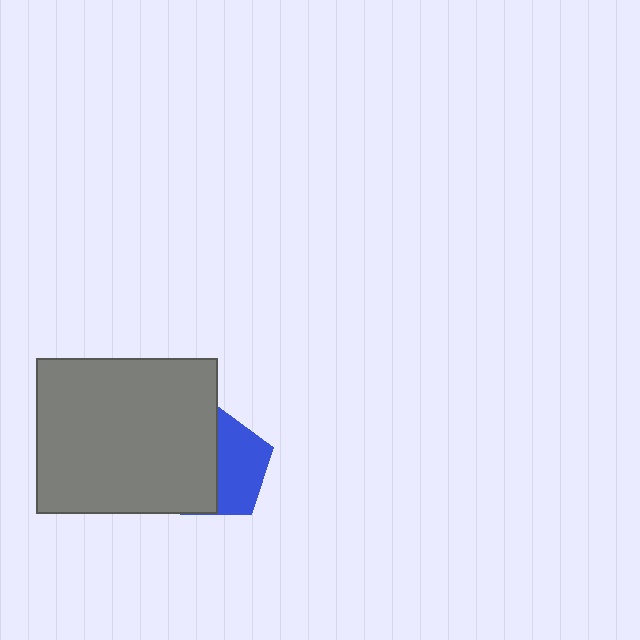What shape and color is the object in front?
The object in front is a gray rectangle.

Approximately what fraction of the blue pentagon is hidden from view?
Roughly 51% of the blue pentagon is hidden behind the gray rectangle.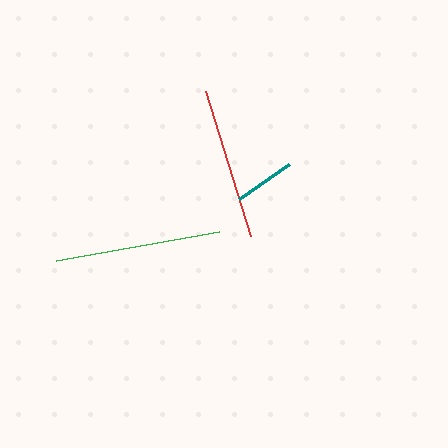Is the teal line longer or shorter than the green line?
The green line is longer than the teal line.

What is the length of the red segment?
The red segment is approximately 151 pixels long.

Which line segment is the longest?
The green line is the longest at approximately 166 pixels.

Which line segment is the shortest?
The teal line is the shortest at approximately 61 pixels.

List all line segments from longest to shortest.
From longest to shortest: green, red, teal.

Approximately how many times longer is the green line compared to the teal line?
The green line is approximately 2.7 times the length of the teal line.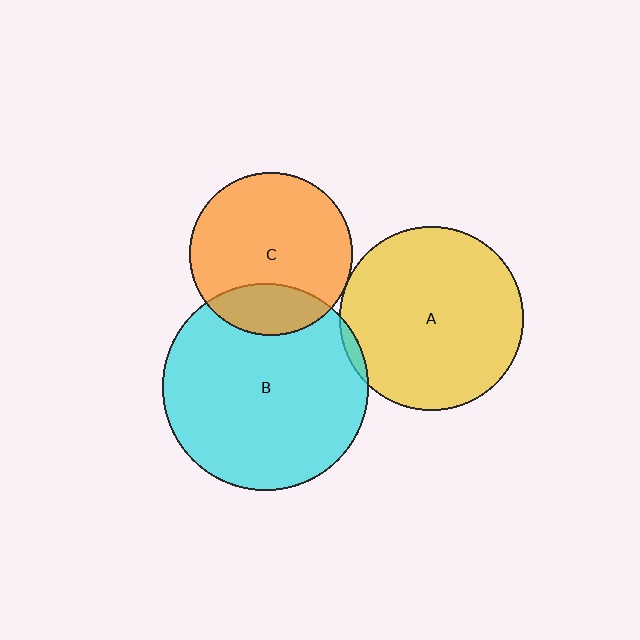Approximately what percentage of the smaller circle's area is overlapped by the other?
Approximately 5%.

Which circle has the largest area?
Circle B (cyan).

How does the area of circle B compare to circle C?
Approximately 1.6 times.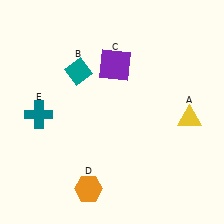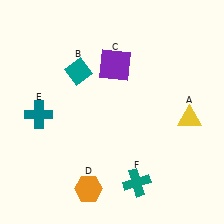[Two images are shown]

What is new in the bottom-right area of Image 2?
A teal cross (F) was added in the bottom-right area of Image 2.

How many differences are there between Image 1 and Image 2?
There is 1 difference between the two images.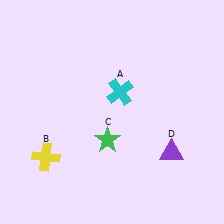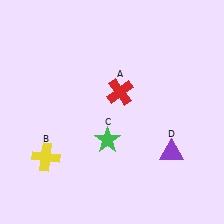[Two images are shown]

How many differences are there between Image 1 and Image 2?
There is 1 difference between the two images.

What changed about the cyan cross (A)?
In Image 1, A is cyan. In Image 2, it changed to red.